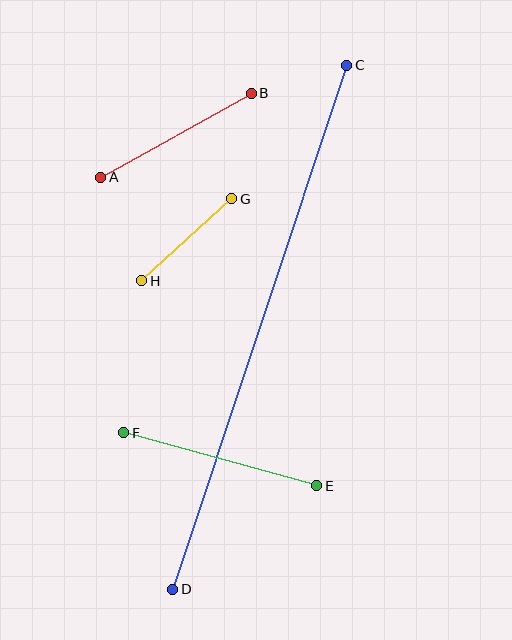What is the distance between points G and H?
The distance is approximately 122 pixels.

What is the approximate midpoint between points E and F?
The midpoint is at approximately (220, 459) pixels.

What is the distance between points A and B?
The distance is approximately 173 pixels.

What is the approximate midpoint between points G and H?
The midpoint is at approximately (187, 240) pixels.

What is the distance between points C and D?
The distance is approximately 552 pixels.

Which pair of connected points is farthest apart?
Points C and D are farthest apart.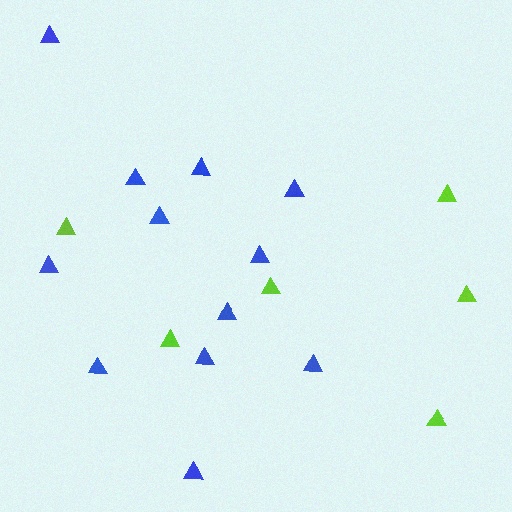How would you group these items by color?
There are 2 groups: one group of lime triangles (6) and one group of blue triangles (12).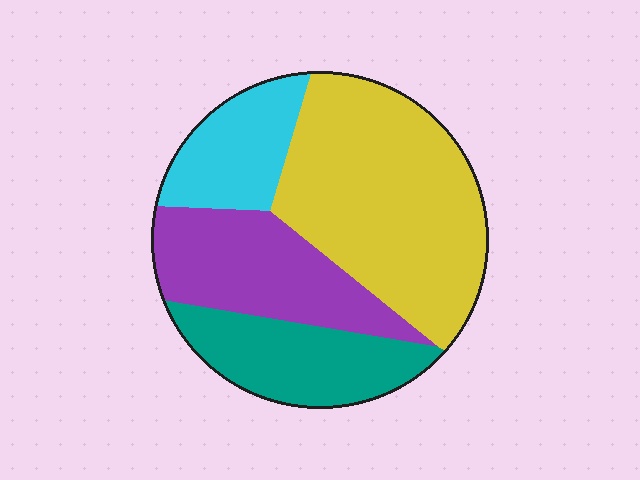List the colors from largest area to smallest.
From largest to smallest: yellow, purple, teal, cyan.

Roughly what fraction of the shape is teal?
Teal takes up about one fifth (1/5) of the shape.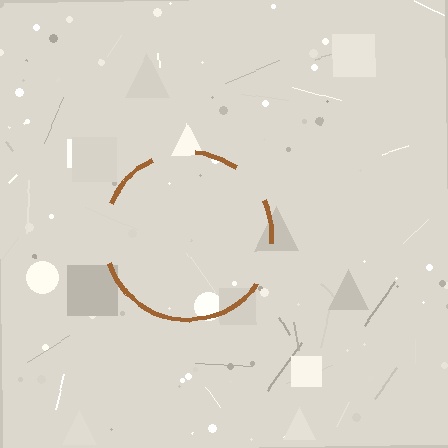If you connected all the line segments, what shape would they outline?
They would outline a circle.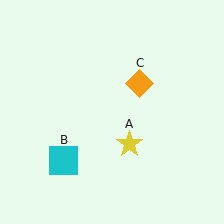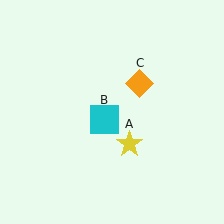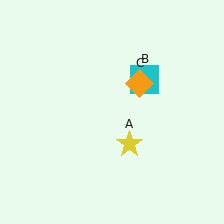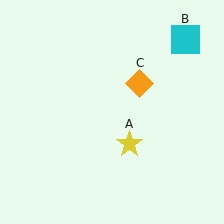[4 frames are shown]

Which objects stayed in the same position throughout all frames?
Yellow star (object A) and orange diamond (object C) remained stationary.